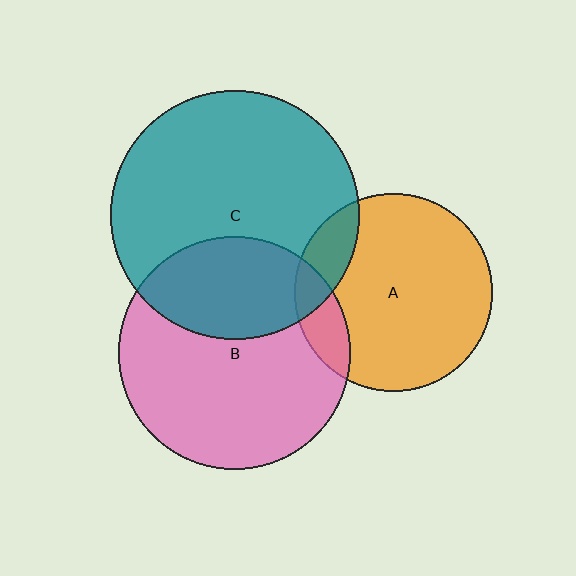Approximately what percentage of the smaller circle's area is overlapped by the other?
Approximately 15%.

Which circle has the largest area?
Circle C (teal).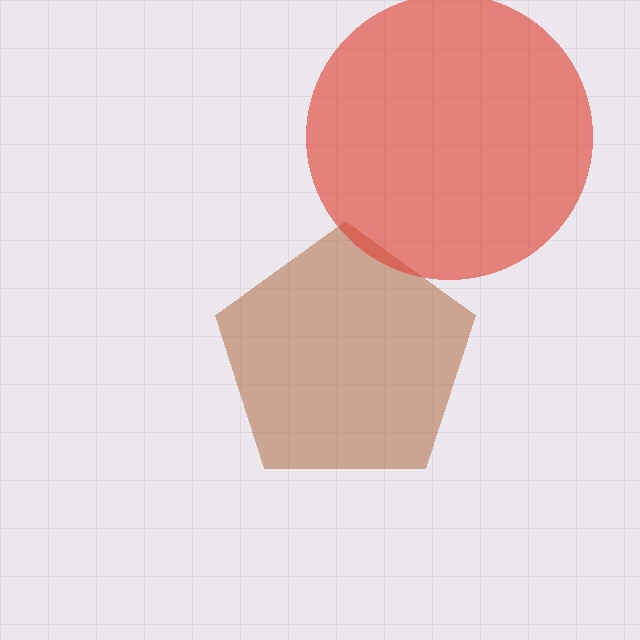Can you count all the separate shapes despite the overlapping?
Yes, there are 2 separate shapes.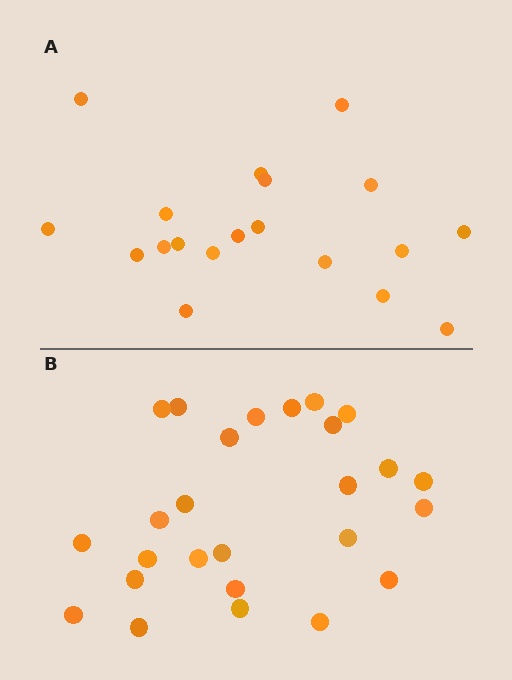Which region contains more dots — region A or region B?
Region B (the bottom region) has more dots.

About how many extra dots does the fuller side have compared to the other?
Region B has roughly 8 or so more dots than region A.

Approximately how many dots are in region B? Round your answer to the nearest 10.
About 30 dots. (The exact count is 26, which rounds to 30.)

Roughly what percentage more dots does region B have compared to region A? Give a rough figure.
About 35% more.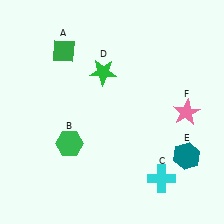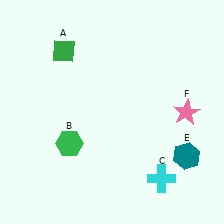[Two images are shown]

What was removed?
The green star (D) was removed in Image 2.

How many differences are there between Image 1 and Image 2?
There is 1 difference between the two images.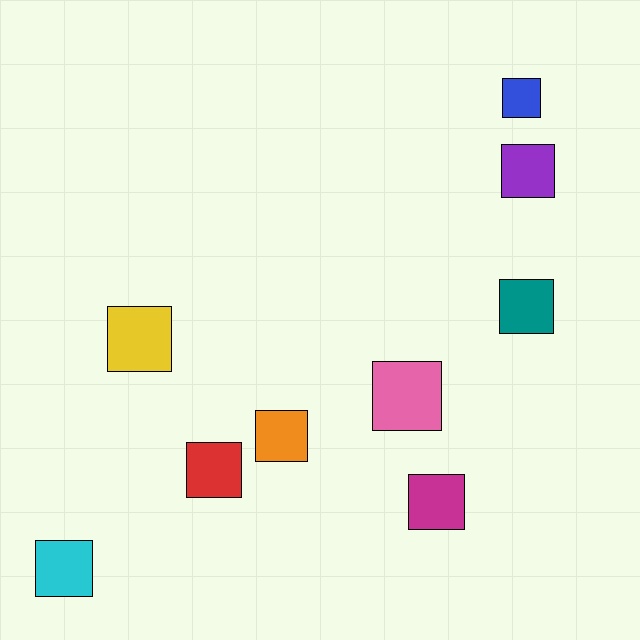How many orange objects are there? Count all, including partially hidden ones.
There is 1 orange object.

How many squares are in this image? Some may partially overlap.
There are 9 squares.